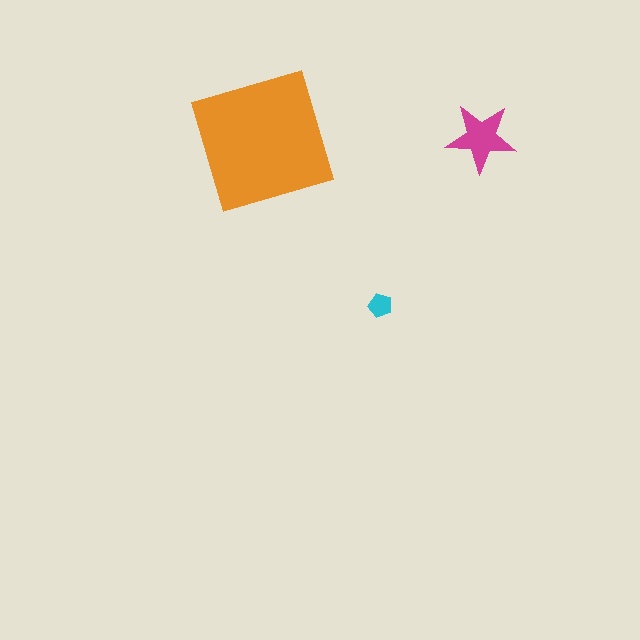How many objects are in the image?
There are 3 objects in the image.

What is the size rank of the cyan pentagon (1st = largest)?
3rd.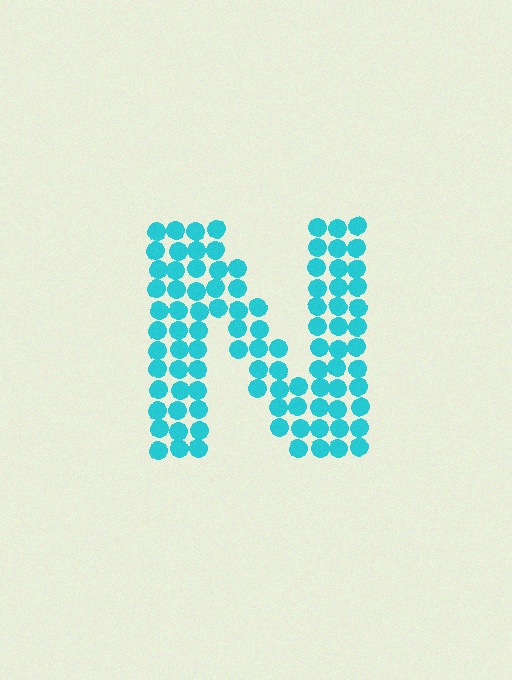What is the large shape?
The large shape is the letter N.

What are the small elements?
The small elements are circles.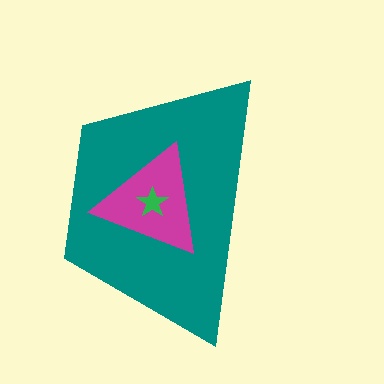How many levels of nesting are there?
3.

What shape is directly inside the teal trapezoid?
The magenta triangle.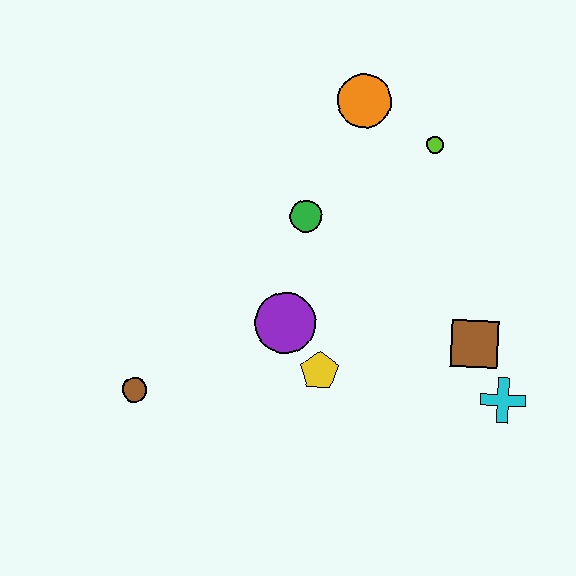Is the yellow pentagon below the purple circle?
Yes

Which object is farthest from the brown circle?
The lime circle is farthest from the brown circle.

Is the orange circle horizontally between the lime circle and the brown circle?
Yes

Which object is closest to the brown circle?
The purple circle is closest to the brown circle.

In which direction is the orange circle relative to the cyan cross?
The orange circle is above the cyan cross.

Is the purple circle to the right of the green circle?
No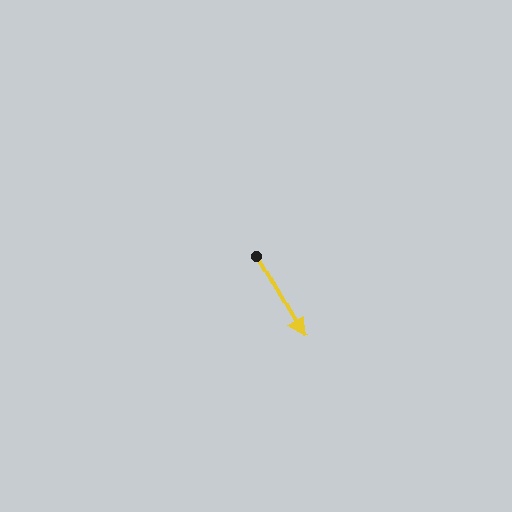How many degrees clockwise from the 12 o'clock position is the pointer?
Approximately 150 degrees.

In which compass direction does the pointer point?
Southeast.